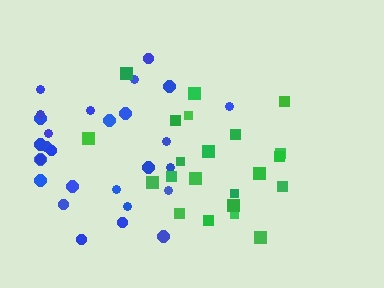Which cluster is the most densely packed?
Blue.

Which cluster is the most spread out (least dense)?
Green.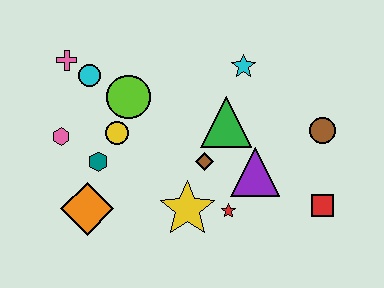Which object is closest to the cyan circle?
The pink cross is closest to the cyan circle.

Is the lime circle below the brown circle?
No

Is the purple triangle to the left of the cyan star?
No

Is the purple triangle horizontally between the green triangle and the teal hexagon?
No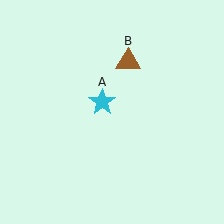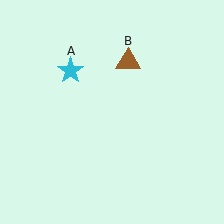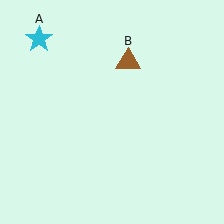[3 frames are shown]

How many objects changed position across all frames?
1 object changed position: cyan star (object A).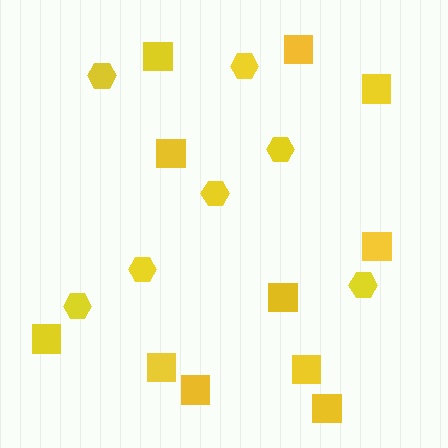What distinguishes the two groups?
There are 2 groups: one group of squares (11) and one group of hexagons (7).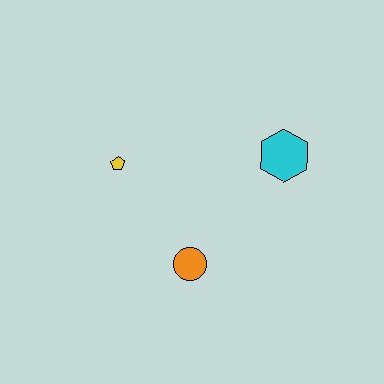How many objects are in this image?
There are 3 objects.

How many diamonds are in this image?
There are no diamonds.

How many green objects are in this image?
There are no green objects.